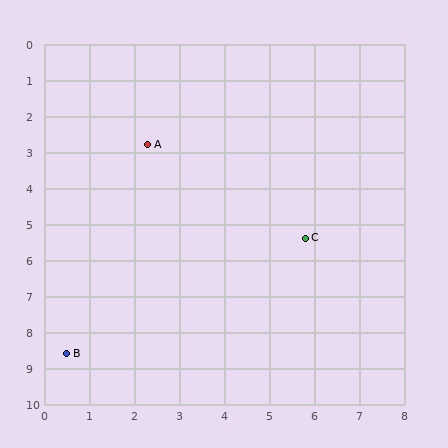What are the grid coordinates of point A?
Point A is at approximately (2.3, 2.8).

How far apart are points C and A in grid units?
Points C and A are about 4.4 grid units apart.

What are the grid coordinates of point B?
Point B is at approximately (0.5, 8.6).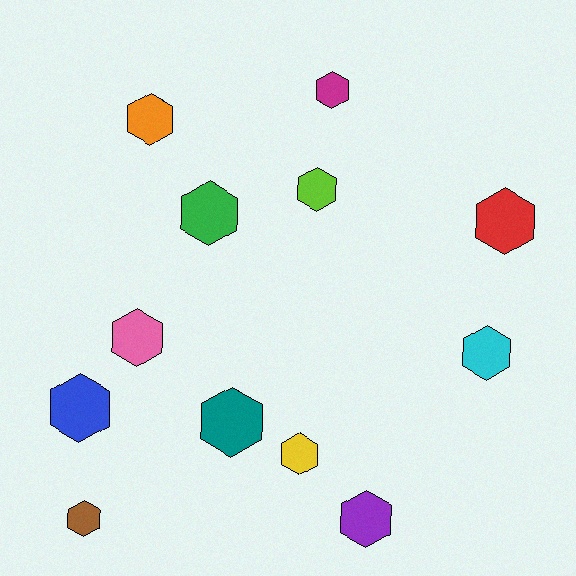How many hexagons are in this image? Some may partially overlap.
There are 12 hexagons.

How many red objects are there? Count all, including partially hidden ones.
There is 1 red object.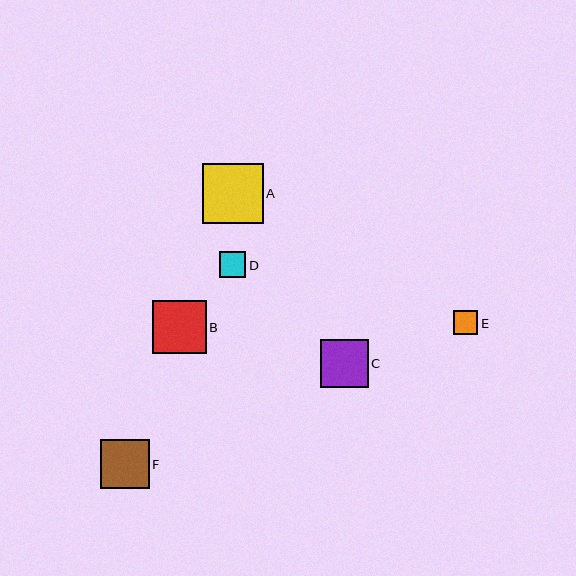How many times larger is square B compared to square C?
Square B is approximately 1.1 times the size of square C.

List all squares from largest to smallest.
From largest to smallest: A, B, F, C, D, E.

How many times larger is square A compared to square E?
Square A is approximately 2.5 times the size of square E.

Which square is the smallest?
Square E is the smallest with a size of approximately 25 pixels.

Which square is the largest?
Square A is the largest with a size of approximately 61 pixels.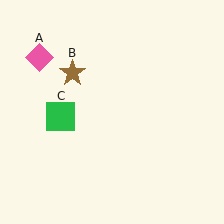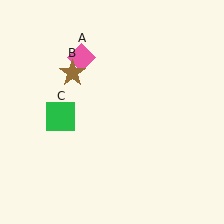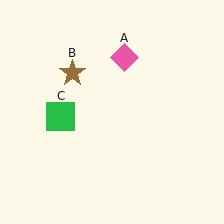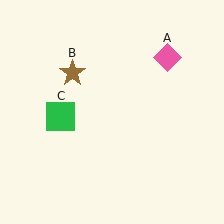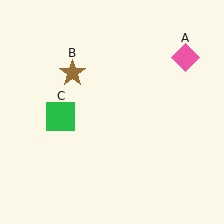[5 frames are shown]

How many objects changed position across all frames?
1 object changed position: pink diamond (object A).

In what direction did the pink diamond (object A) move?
The pink diamond (object A) moved right.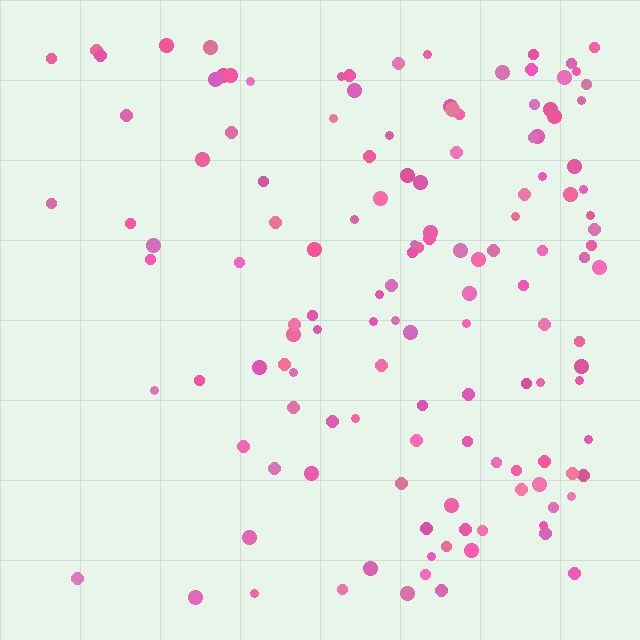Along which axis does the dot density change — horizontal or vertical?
Horizontal.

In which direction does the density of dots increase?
From left to right, with the right side densest.